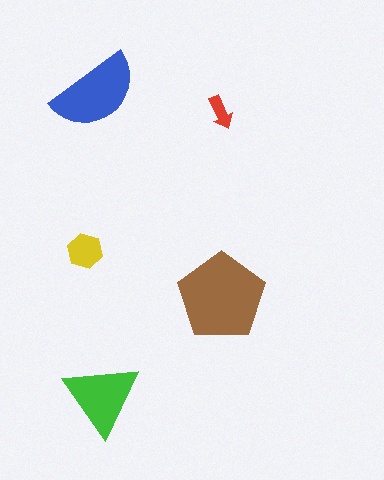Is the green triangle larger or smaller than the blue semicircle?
Smaller.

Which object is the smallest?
The red arrow.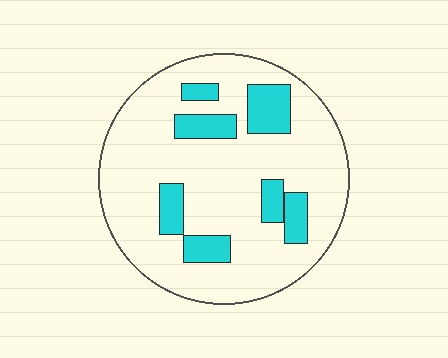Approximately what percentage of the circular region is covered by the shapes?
Approximately 20%.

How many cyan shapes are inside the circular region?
7.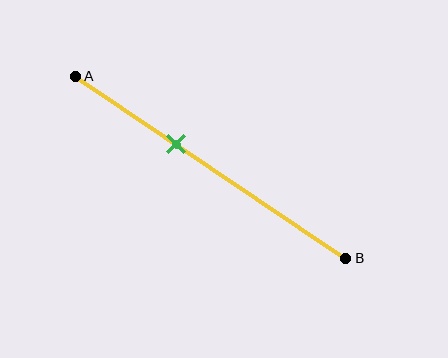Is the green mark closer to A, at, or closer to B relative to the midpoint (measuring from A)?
The green mark is closer to point A than the midpoint of segment AB.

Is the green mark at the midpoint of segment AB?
No, the mark is at about 35% from A, not at the 50% midpoint.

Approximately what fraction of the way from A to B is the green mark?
The green mark is approximately 35% of the way from A to B.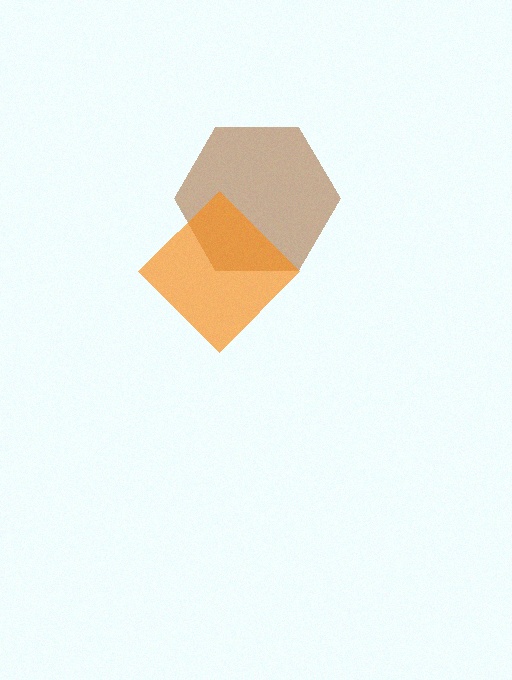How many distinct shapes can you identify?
There are 2 distinct shapes: a brown hexagon, an orange diamond.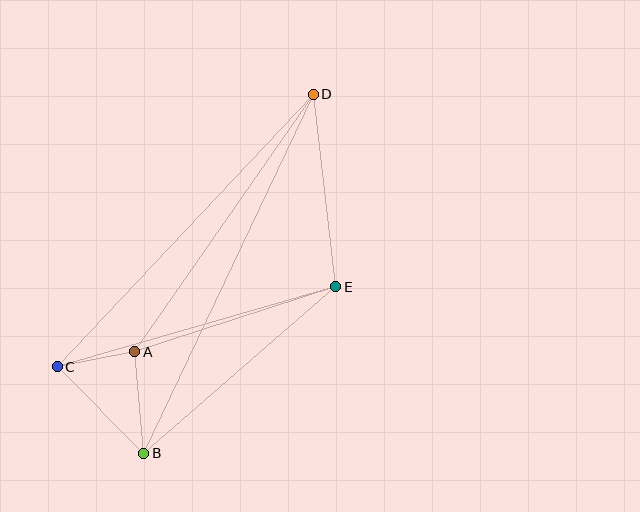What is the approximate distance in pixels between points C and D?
The distance between C and D is approximately 374 pixels.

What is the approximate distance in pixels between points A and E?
The distance between A and E is approximately 211 pixels.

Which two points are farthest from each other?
Points B and D are farthest from each other.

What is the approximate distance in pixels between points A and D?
The distance between A and D is approximately 313 pixels.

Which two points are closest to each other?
Points A and C are closest to each other.